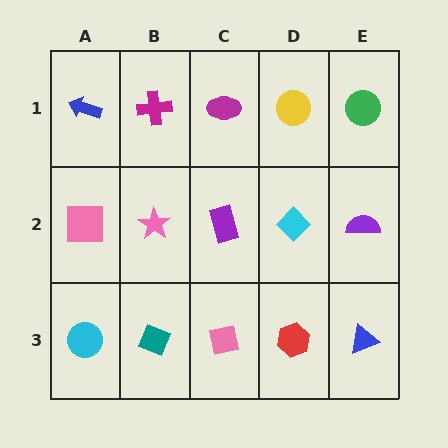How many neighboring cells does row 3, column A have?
2.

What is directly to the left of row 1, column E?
A yellow circle.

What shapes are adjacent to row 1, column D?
A cyan diamond (row 2, column D), a magenta ellipse (row 1, column C), a green circle (row 1, column E).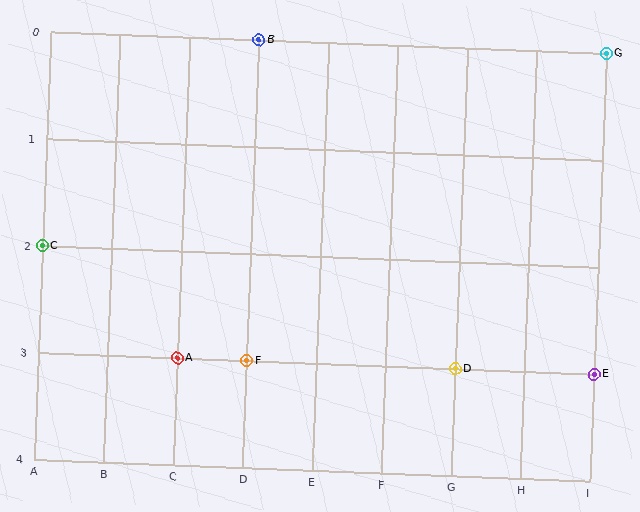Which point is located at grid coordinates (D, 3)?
Point F is at (D, 3).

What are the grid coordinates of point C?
Point C is at grid coordinates (A, 2).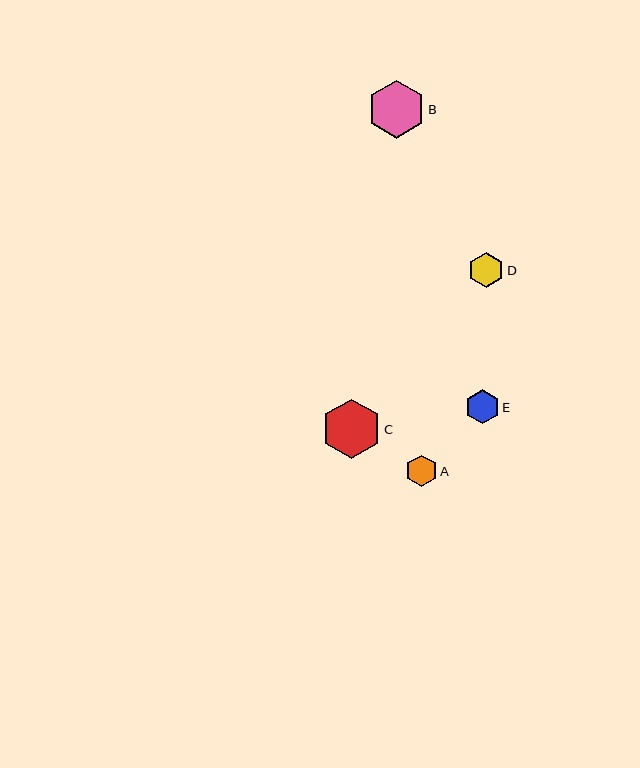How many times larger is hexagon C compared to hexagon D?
Hexagon C is approximately 1.7 times the size of hexagon D.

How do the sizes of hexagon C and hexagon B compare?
Hexagon C and hexagon B are approximately the same size.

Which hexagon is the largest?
Hexagon C is the largest with a size of approximately 59 pixels.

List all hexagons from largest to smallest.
From largest to smallest: C, B, D, E, A.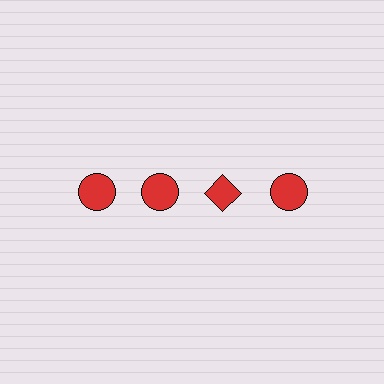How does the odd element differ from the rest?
It has a different shape: diamond instead of circle.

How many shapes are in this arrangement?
There are 4 shapes arranged in a grid pattern.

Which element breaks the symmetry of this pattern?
The red diamond in the top row, center column breaks the symmetry. All other shapes are red circles.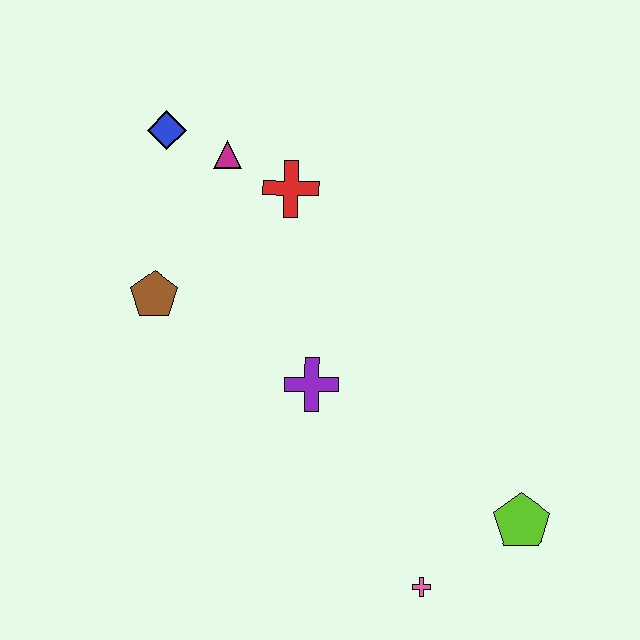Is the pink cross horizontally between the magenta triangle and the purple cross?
No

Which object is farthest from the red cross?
The pink cross is farthest from the red cross.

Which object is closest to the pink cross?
The lime pentagon is closest to the pink cross.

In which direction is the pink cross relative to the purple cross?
The pink cross is below the purple cross.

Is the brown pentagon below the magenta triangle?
Yes